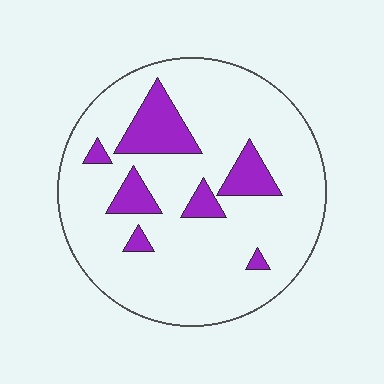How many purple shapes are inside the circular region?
7.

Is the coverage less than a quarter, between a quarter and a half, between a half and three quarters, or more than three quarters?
Less than a quarter.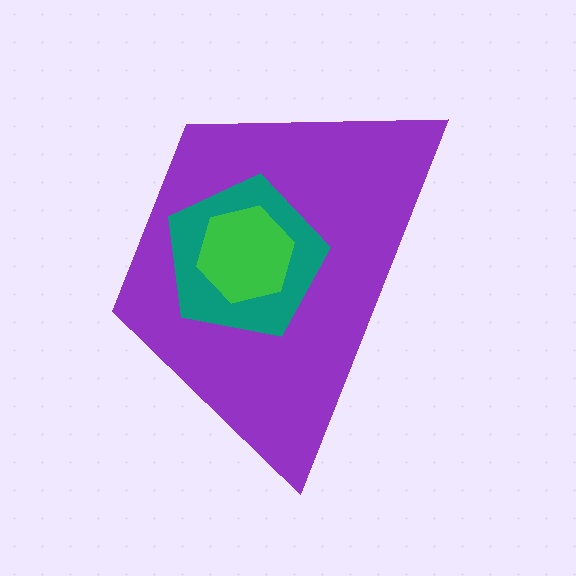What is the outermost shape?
The purple trapezoid.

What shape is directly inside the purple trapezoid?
The teal pentagon.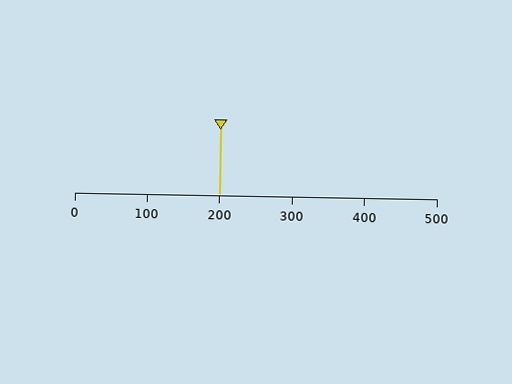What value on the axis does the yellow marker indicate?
The marker indicates approximately 200.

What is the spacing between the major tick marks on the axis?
The major ticks are spaced 100 apart.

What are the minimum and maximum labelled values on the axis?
The axis runs from 0 to 500.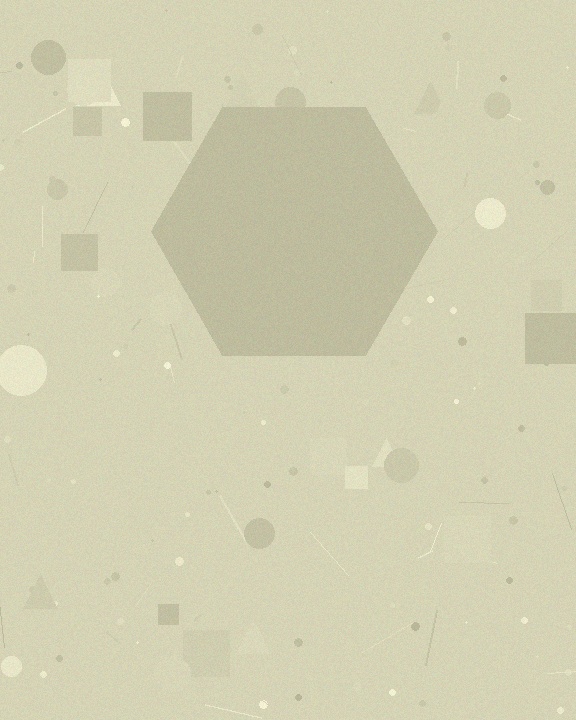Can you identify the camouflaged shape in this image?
The camouflaged shape is a hexagon.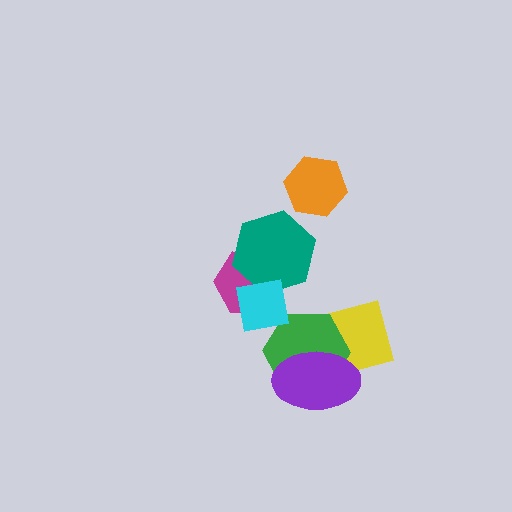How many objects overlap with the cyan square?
3 objects overlap with the cyan square.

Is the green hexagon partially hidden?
Yes, it is partially covered by another shape.